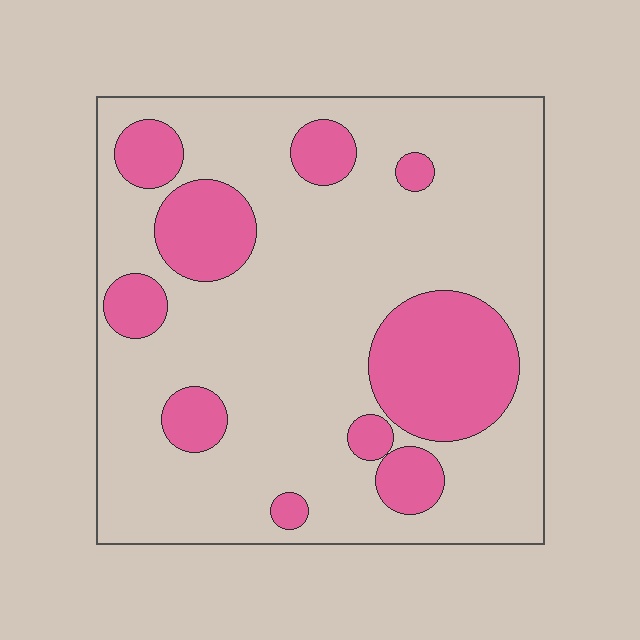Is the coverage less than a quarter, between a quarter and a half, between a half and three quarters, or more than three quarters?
Less than a quarter.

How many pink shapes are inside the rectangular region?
10.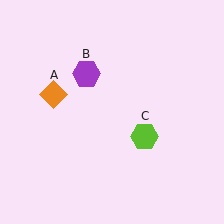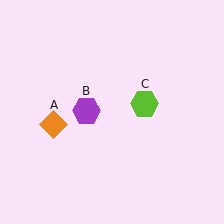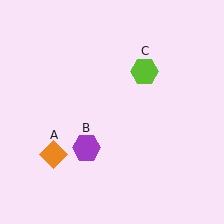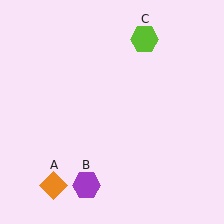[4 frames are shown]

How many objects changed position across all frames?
3 objects changed position: orange diamond (object A), purple hexagon (object B), lime hexagon (object C).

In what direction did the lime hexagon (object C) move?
The lime hexagon (object C) moved up.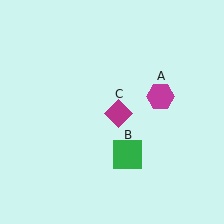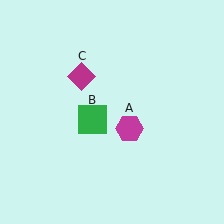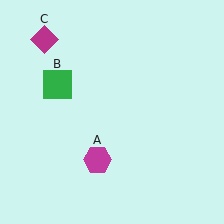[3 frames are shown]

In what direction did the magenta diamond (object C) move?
The magenta diamond (object C) moved up and to the left.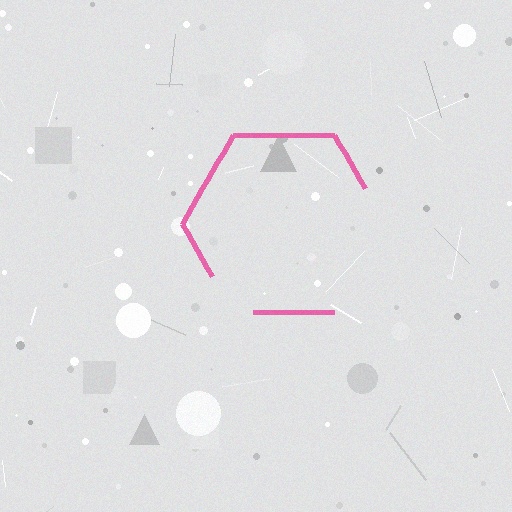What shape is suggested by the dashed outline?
The dashed outline suggests a hexagon.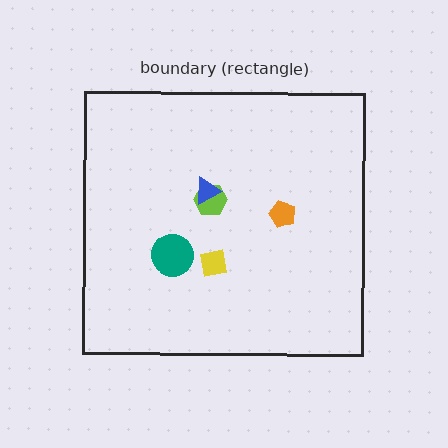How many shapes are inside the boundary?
5 inside, 0 outside.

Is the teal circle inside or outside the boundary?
Inside.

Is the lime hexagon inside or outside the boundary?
Inside.